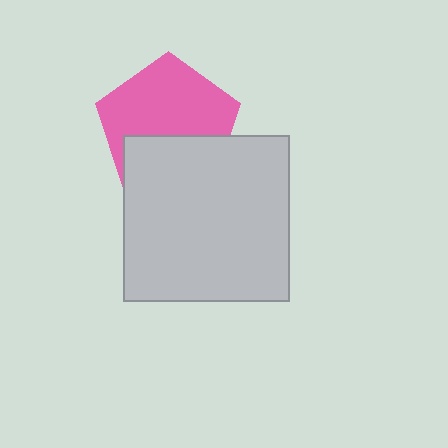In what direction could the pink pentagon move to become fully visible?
The pink pentagon could move up. That would shift it out from behind the light gray square entirely.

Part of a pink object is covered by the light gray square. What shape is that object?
It is a pentagon.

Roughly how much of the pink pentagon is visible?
About half of it is visible (roughly 62%).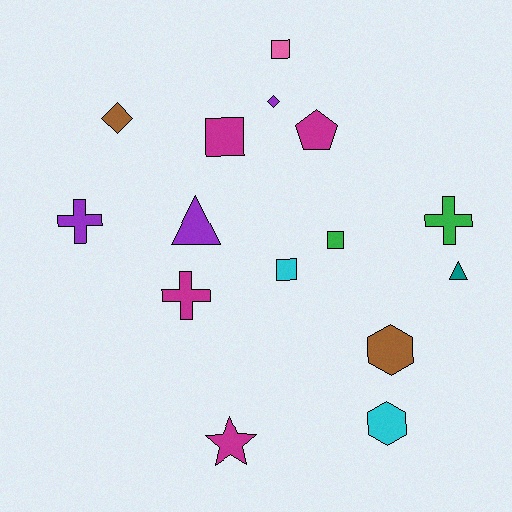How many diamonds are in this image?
There are 2 diamonds.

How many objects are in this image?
There are 15 objects.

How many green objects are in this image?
There are 2 green objects.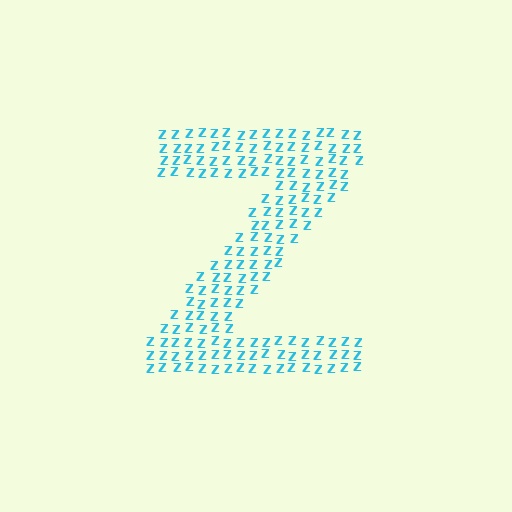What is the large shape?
The large shape is the letter Z.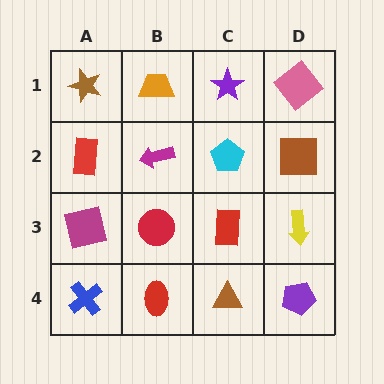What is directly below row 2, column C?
A red rectangle.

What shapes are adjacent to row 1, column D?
A brown square (row 2, column D), a purple star (row 1, column C).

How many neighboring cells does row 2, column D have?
3.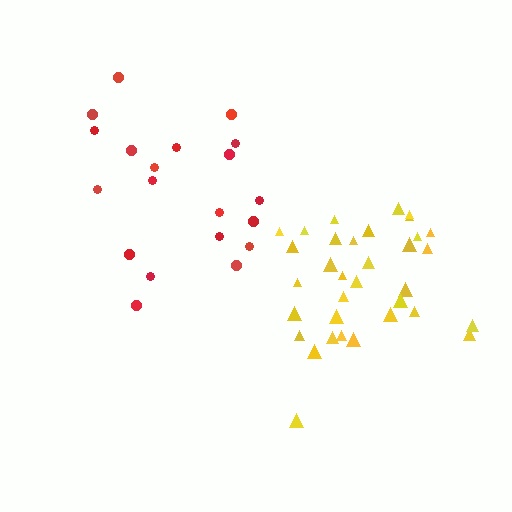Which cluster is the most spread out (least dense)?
Red.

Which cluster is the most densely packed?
Yellow.